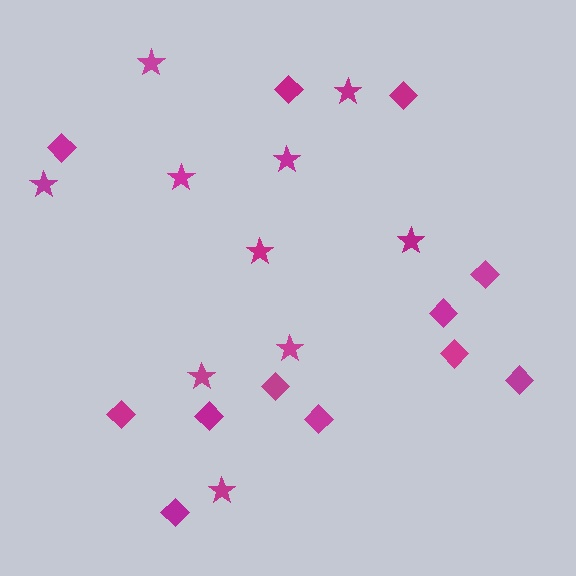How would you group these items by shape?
There are 2 groups: one group of diamonds (12) and one group of stars (10).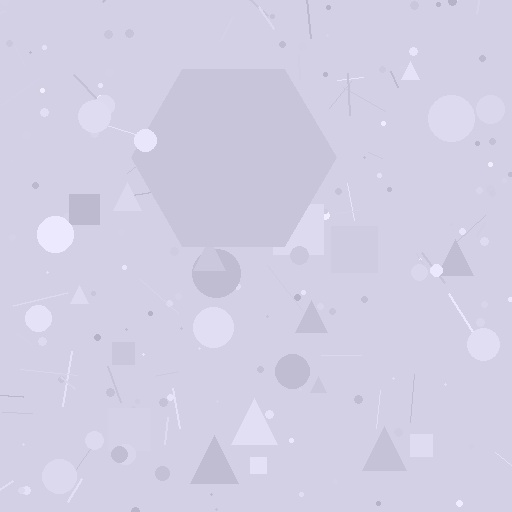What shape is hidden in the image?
A hexagon is hidden in the image.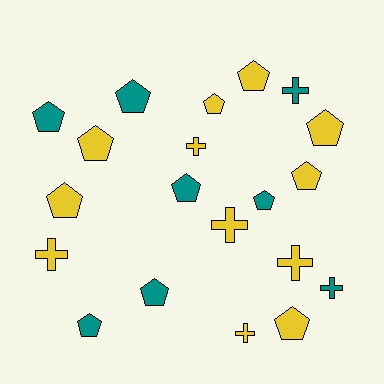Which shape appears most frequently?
Pentagon, with 13 objects.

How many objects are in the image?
There are 20 objects.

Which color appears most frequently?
Yellow, with 12 objects.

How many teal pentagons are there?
There are 6 teal pentagons.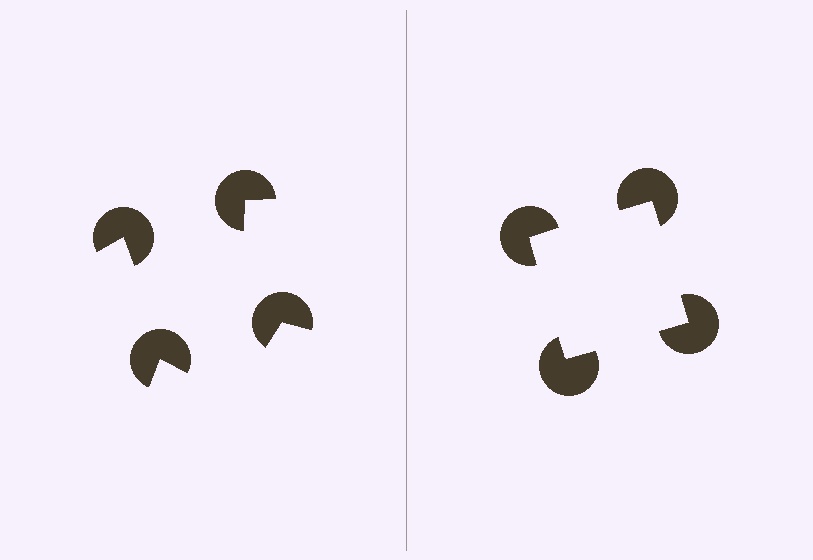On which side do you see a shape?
An illusory square appears on the right side. On the left side the wedge cuts are rotated, so no coherent shape forms.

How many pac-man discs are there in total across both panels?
8 — 4 on each side.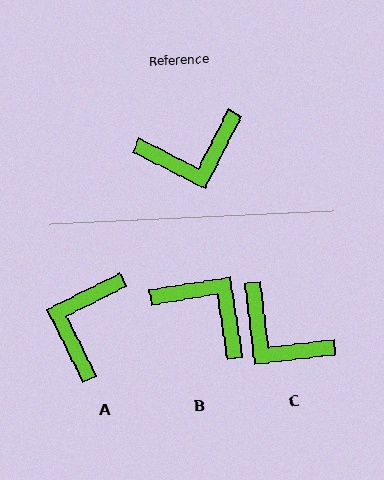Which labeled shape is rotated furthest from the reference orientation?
A, about 126 degrees away.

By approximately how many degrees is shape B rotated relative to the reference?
Approximately 126 degrees counter-clockwise.